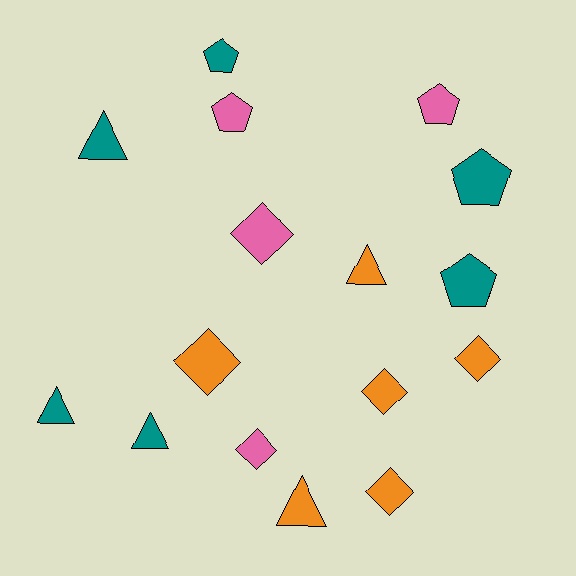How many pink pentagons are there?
There are 2 pink pentagons.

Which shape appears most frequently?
Diamond, with 6 objects.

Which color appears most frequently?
Teal, with 6 objects.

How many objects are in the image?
There are 16 objects.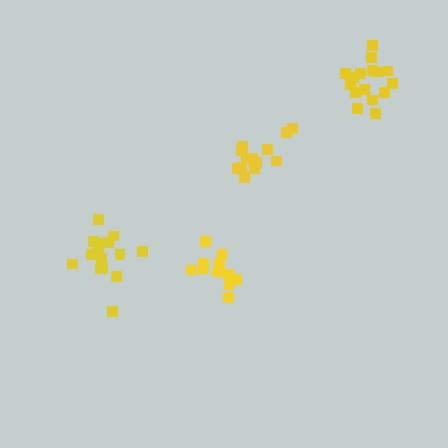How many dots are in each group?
Group 1: 13 dots, Group 2: 17 dots, Group 3: 11 dots, Group 4: 16 dots (57 total).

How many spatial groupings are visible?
There are 4 spatial groupings.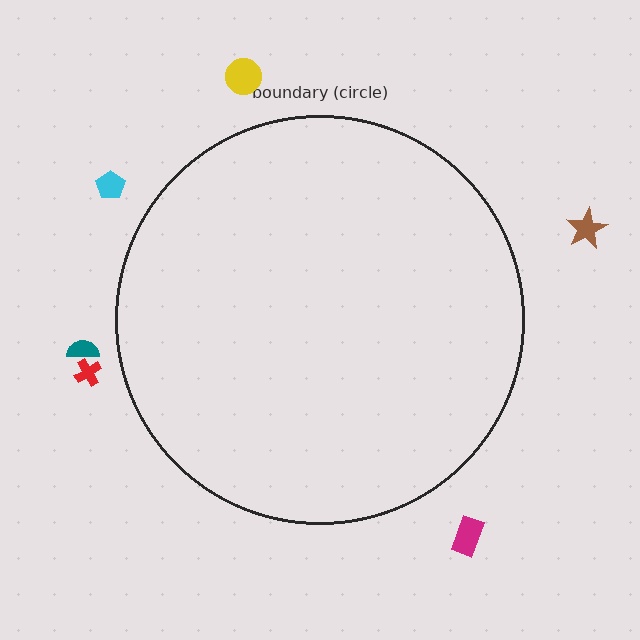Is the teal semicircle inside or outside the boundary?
Outside.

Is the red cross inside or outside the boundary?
Outside.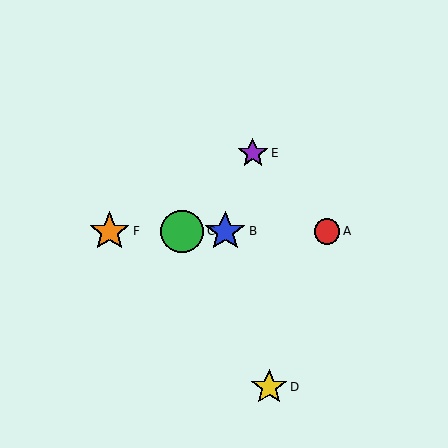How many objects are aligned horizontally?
4 objects (A, B, C, F) are aligned horizontally.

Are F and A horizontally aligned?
Yes, both are at y≈231.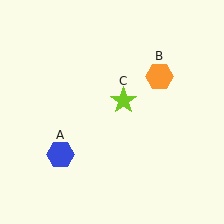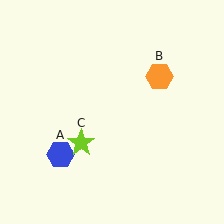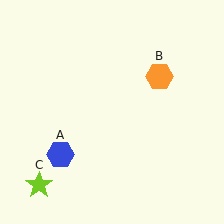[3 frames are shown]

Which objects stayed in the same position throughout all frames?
Blue hexagon (object A) and orange hexagon (object B) remained stationary.